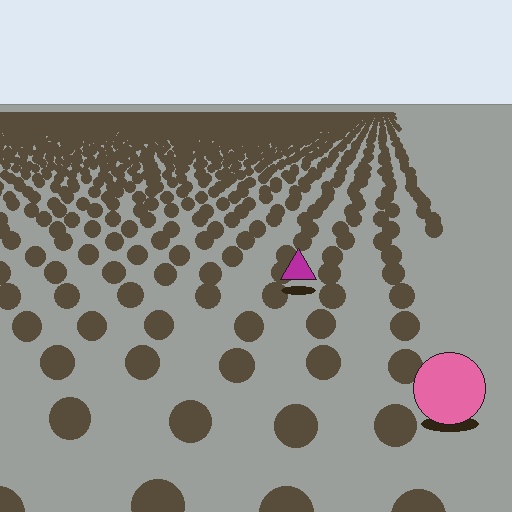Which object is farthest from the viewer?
The magenta triangle is farthest from the viewer. It appears smaller and the ground texture around it is denser.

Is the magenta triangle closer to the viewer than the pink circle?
No. The pink circle is closer — you can tell from the texture gradient: the ground texture is coarser near it.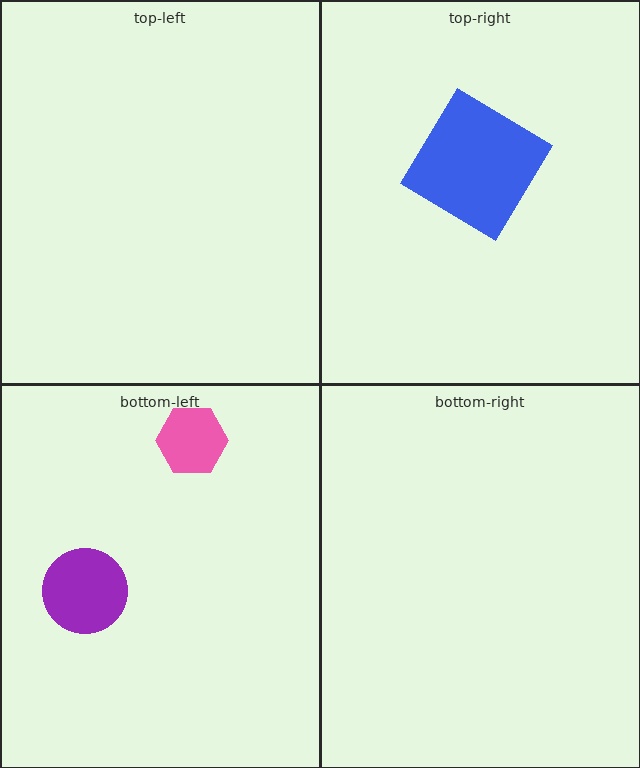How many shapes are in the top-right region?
1.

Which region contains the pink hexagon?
The bottom-left region.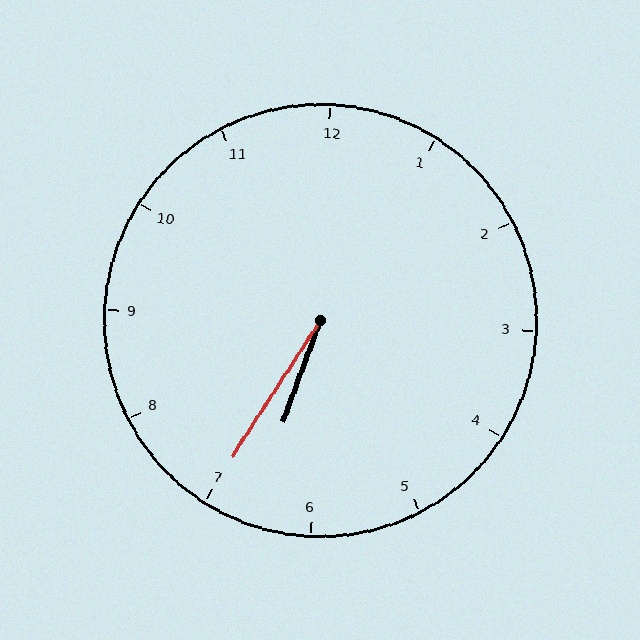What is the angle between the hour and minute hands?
Approximately 12 degrees.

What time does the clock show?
6:35.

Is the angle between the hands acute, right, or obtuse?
It is acute.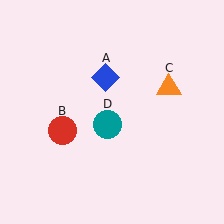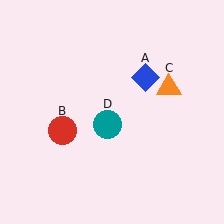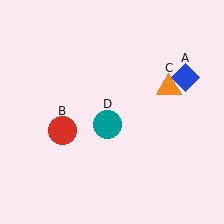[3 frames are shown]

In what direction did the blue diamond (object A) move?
The blue diamond (object A) moved right.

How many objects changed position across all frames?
1 object changed position: blue diamond (object A).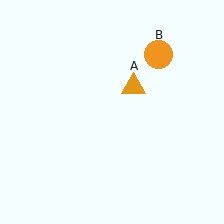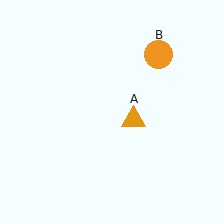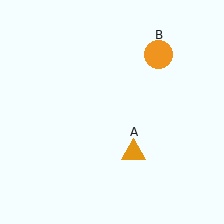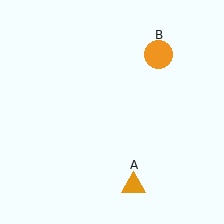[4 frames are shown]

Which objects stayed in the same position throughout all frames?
Orange circle (object B) remained stationary.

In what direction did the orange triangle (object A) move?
The orange triangle (object A) moved down.